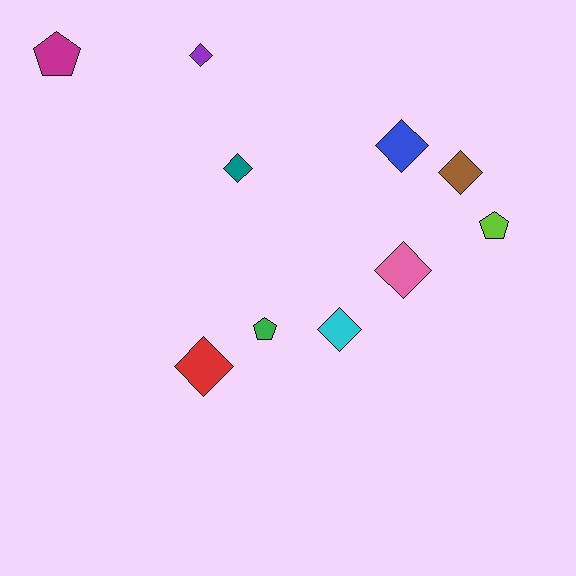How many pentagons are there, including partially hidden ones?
There are 3 pentagons.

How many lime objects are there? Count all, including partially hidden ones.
There is 1 lime object.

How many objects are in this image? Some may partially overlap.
There are 10 objects.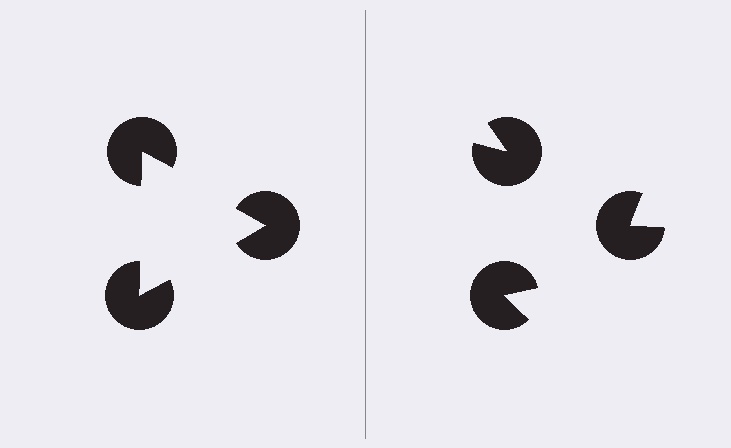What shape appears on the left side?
An illusory triangle.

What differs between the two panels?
The pac-man discs are positioned identically on both sides; only the wedge orientations differ. On the left they align to a triangle; on the right they are misaligned.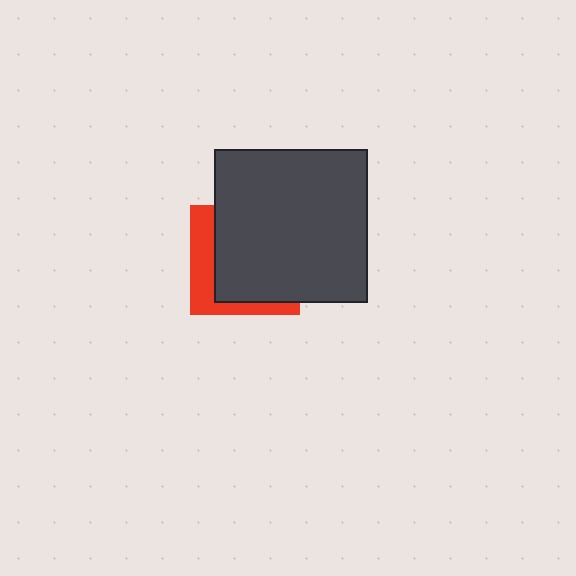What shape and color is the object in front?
The object in front is a dark gray square.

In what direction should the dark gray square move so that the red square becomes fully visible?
The dark gray square should move toward the upper-right. That is the shortest direction to clear the overlap and leave the red square fully visible.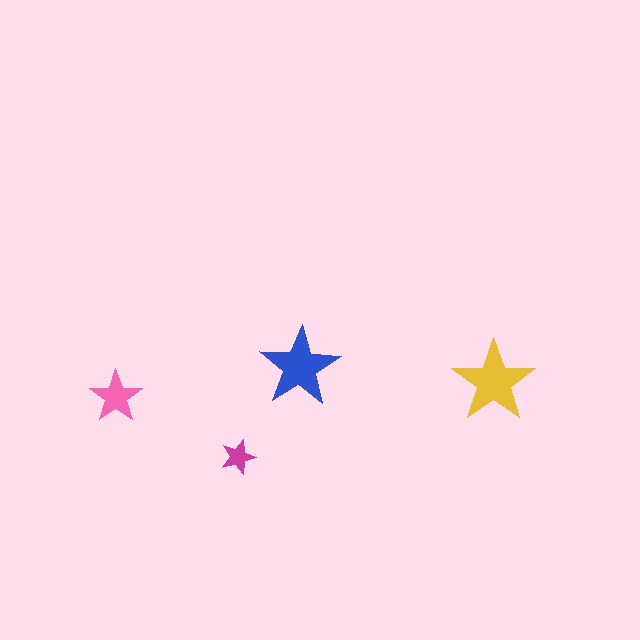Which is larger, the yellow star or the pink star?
The yellow one.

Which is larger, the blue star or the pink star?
The blue one.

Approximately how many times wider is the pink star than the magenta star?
About 1.5 times wider.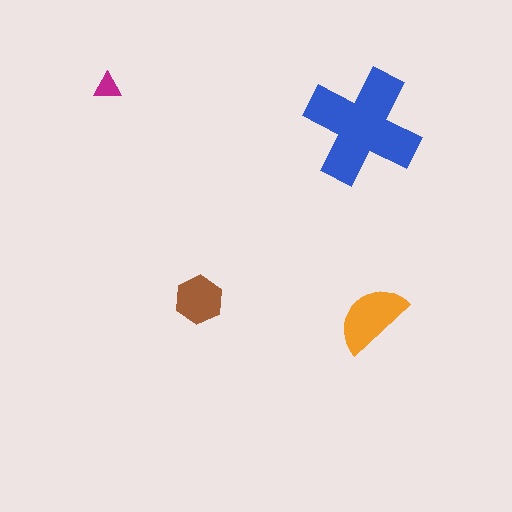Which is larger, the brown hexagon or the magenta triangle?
The brown hexagon.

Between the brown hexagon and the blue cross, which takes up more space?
The blue cross.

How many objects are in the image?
There are 4 objects in the image.